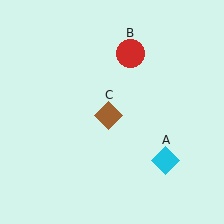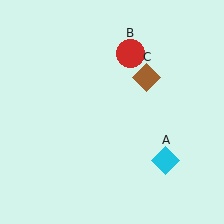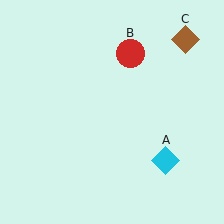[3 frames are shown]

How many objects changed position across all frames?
1 object changed position: brown diamond (object C).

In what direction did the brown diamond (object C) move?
The brown diamond (object C) moved up and to the right.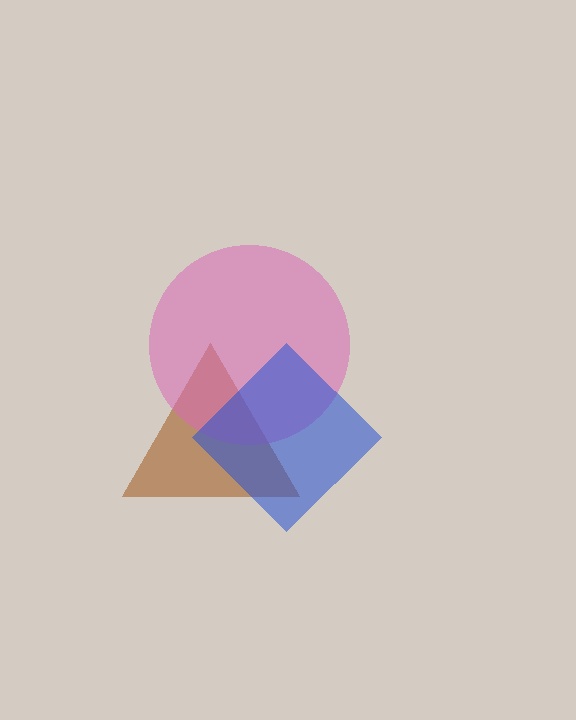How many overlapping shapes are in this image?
There are 3 overlapping shapes in the image.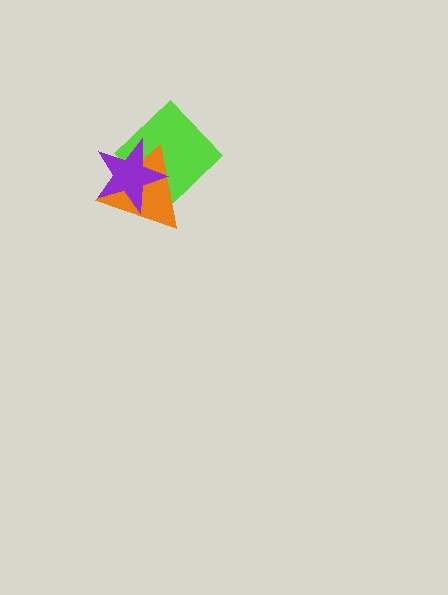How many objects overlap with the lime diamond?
2 objects overlap with the lime diamond.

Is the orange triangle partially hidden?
Yes, it is partially covered by another shape.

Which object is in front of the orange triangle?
The purple star is in front of the orange triangle.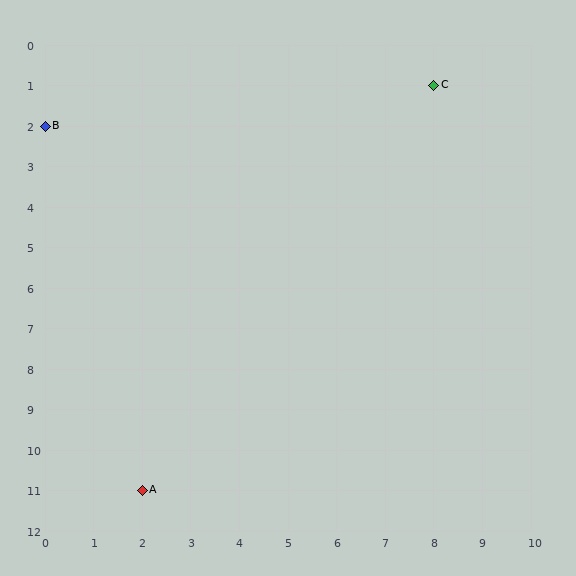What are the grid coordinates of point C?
Point C is at grid coordinates (8, 1).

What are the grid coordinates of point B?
Point B is at grid coordinates (0, 2).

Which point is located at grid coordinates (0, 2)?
Point B is at (0, 2).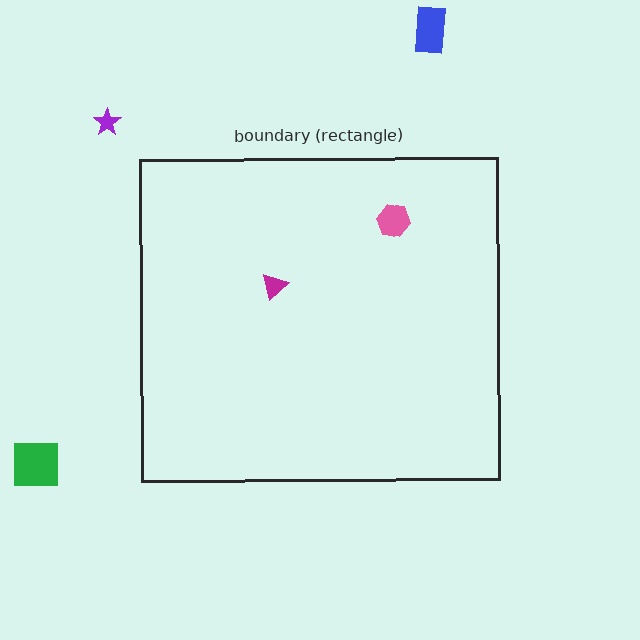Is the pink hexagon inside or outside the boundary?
Inside.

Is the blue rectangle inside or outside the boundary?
Outside.